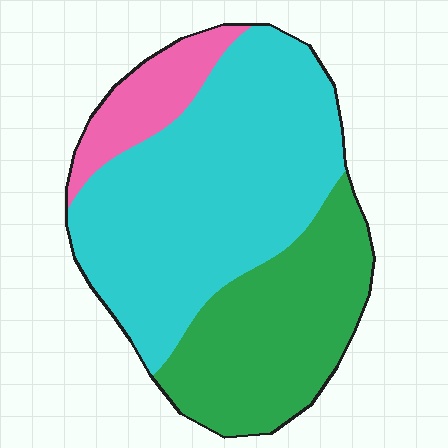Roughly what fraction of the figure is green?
Green covers around 35% of the figure.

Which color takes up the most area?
Cyan, at roughly 55%.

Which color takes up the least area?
Pink, at roughly 10%.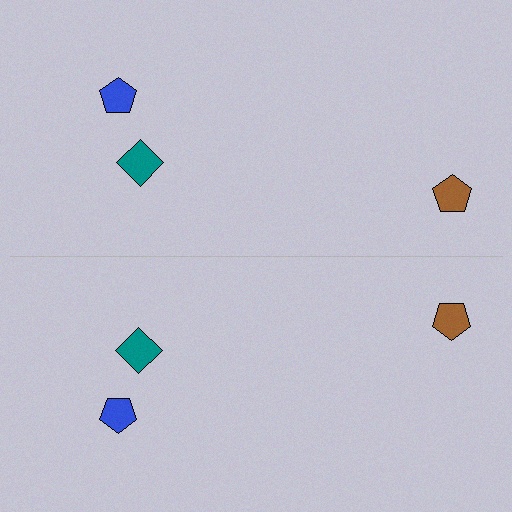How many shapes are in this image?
There are 6 shapes in this image.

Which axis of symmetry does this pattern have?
The pattern has a horizontal axis of symmetry running through the center of the image.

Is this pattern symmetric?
Yes, this pattern has bilateral (reflection) symmetry.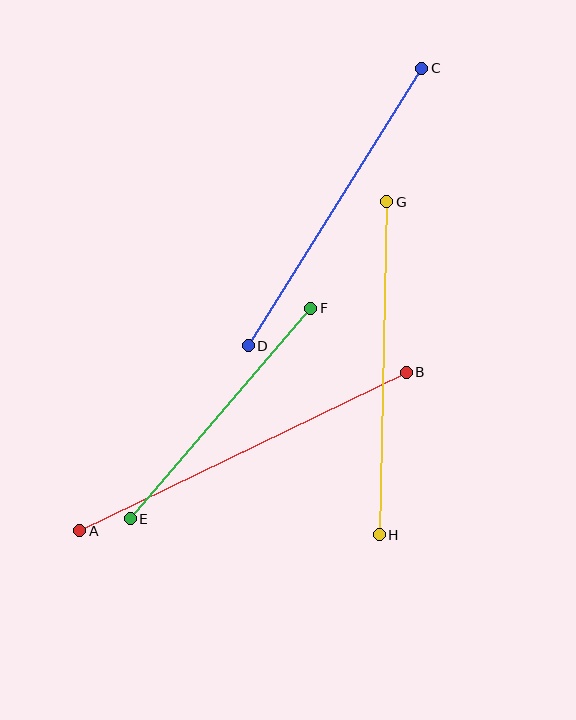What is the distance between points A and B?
The distance is approximately 363 pixels.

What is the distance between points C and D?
The distance is approximately 327 pixels.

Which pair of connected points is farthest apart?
Points A and B are farthest apart.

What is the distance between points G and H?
The distance is approximately 333 pixels.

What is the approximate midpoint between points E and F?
The midpoint is at approximately (221, 414) pixels.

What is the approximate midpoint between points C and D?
The midpoint is at approximately (335, 207) pixels.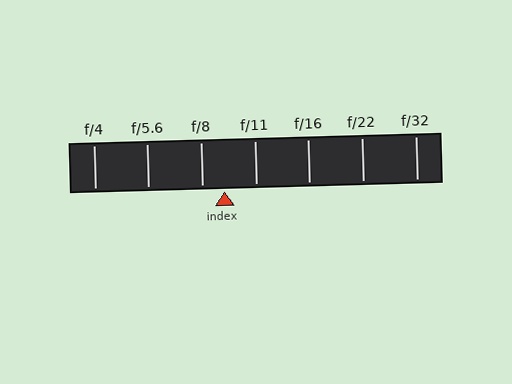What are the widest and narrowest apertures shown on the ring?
The widest aperture shown is f/4 and the narrowest is f/32.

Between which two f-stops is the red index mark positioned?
The index mark is between f/8 and f/11.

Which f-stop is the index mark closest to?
The index mark is closest to f/8.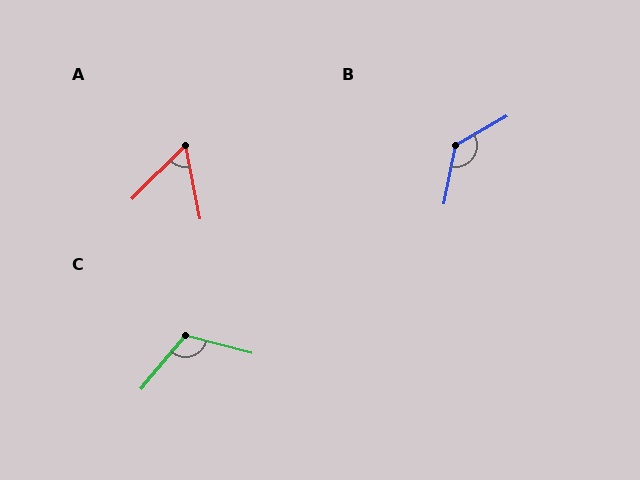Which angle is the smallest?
A, at approximately 56 degrees.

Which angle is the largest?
B, at approximately 131 degrees.